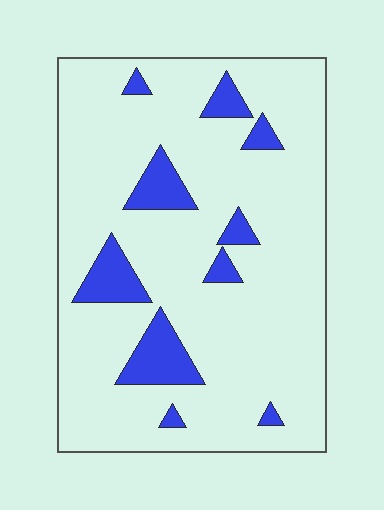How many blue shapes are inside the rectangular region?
10.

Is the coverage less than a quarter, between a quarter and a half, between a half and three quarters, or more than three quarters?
Less than a quarter.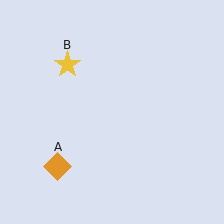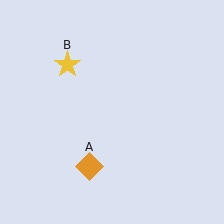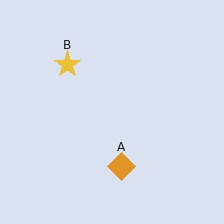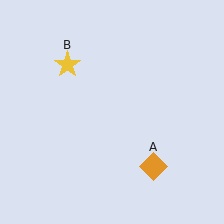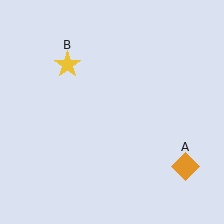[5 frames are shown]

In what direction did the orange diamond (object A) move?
The orange diamond (object A) moved right.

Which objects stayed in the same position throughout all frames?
Yellow star (object B) remained stationary.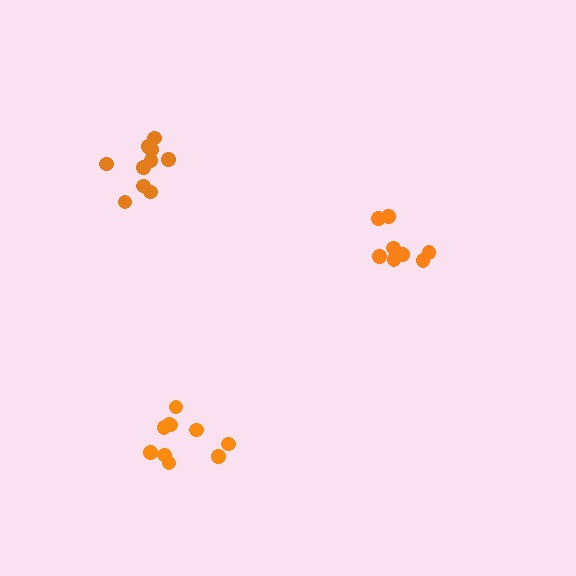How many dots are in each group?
Group 1: 8 dots, Group 2: 10 dots, Group 3: 10 dots (28 total).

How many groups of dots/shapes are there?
There are 3 groups.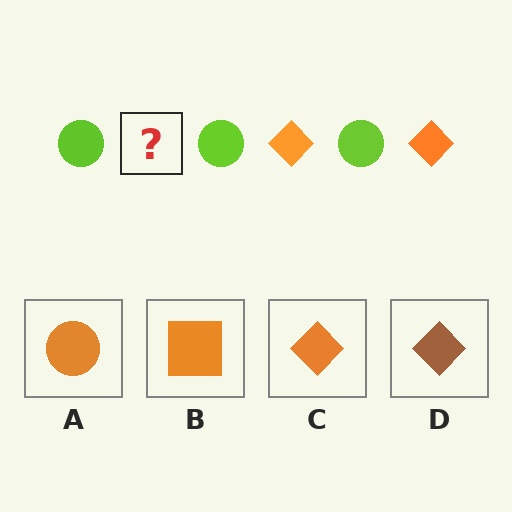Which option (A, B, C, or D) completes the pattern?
C.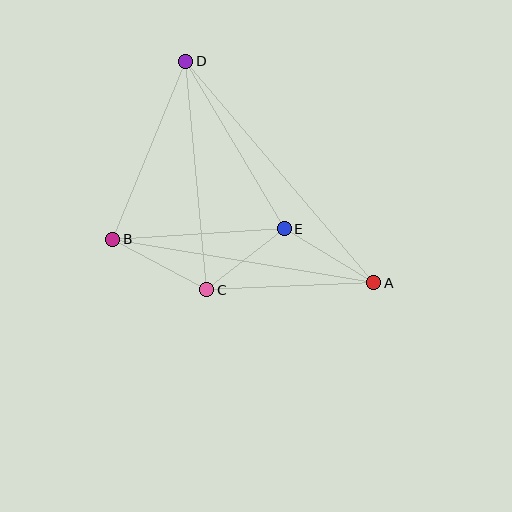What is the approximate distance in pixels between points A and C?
The distance between A and C is approximately 167 pixels.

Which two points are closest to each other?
Points C and E are closest to each other.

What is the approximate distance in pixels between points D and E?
The distance between D and E is approximately 194 pixels.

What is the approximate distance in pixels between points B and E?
The distance between B and E is approximately 172 pixels.